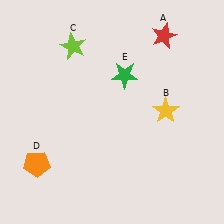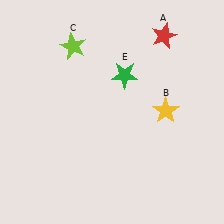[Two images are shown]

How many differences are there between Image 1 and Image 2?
There is 1 difference between the two images.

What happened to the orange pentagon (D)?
The orange pentagon (D) was removed in Image 2. It was in the bottom-left area of Image 1.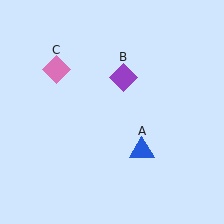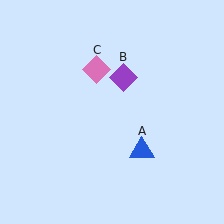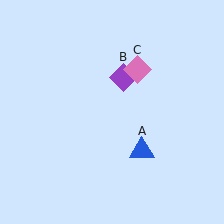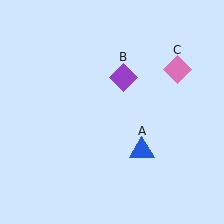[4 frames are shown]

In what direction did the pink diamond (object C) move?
The pink diamond (object C) moved right.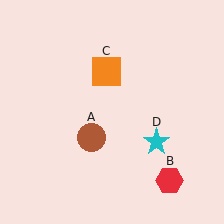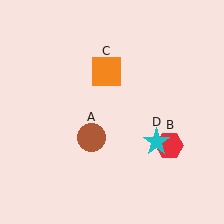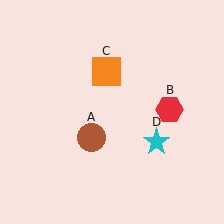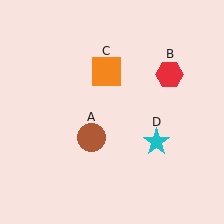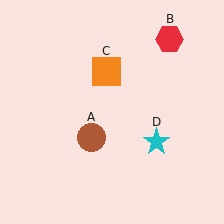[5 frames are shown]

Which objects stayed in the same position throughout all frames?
Brown circle (object A) and orange square (object C) and cyan star (object D) remained stationary.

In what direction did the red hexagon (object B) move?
The red hexagon (object B) moved up.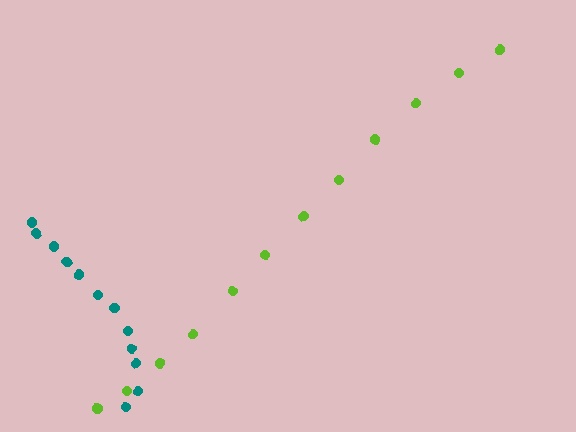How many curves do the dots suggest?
There are 2 distinct paths.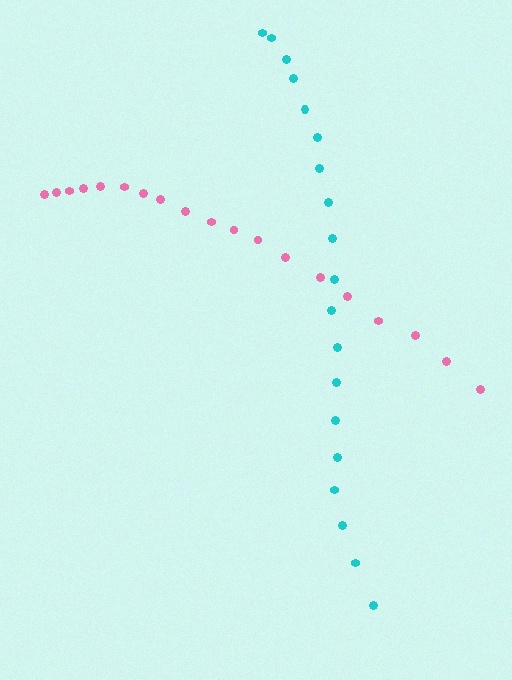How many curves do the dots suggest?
There are 2 distinct paths.